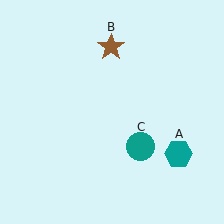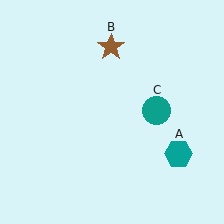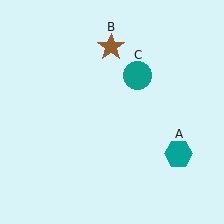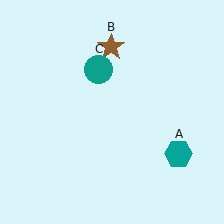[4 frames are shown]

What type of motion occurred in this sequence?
The teal circle (object C) rotated counterclockwise around the center of the scene.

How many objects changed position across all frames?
1 object changed position: teal circle (object C).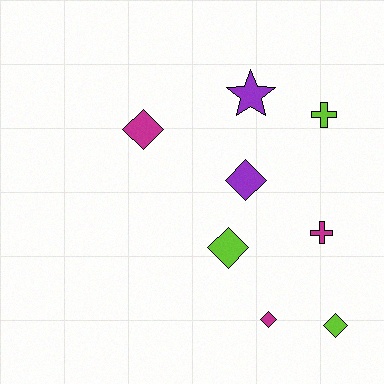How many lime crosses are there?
There is 1 lime cross.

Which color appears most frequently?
Lime, with 3 objects.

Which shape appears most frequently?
Diamond, with 5 objects.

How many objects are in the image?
There are 8 objects.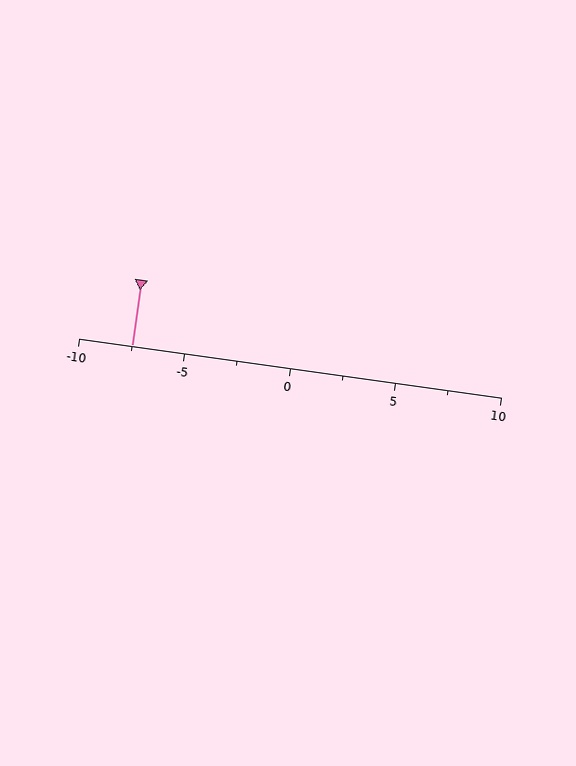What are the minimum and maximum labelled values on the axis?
The axis runs from -10 to 10.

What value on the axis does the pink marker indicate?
The marker indicates approximately -7.5.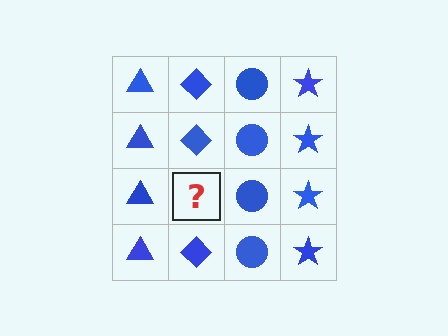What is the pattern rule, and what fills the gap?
The rule is that each column has a consistent shape. The gap should be filled with a blue diamond.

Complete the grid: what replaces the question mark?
The question mark should be replaced with a blue diamond.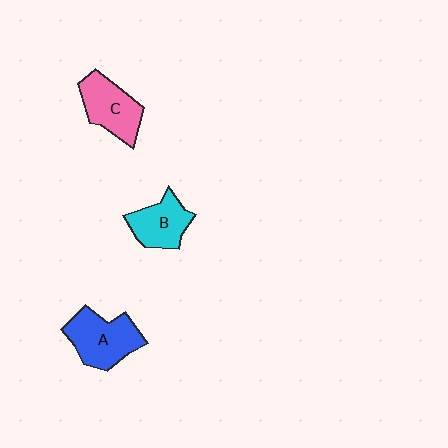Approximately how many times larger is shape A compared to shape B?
Approximately 1.3 times.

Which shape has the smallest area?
Shape B (cyan).